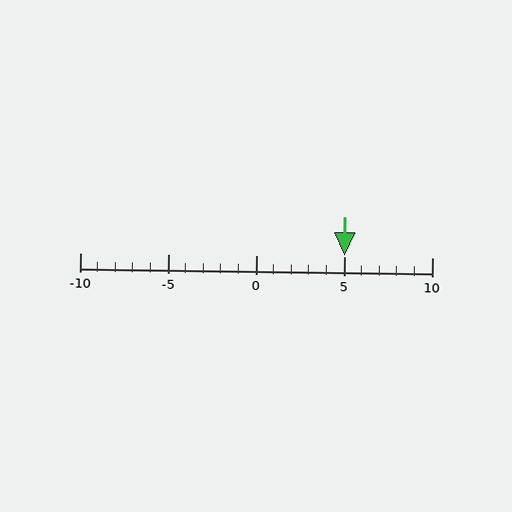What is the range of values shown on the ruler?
The ruler shows values from -10 to 10.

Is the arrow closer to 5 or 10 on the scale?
The arrow is closer to 5.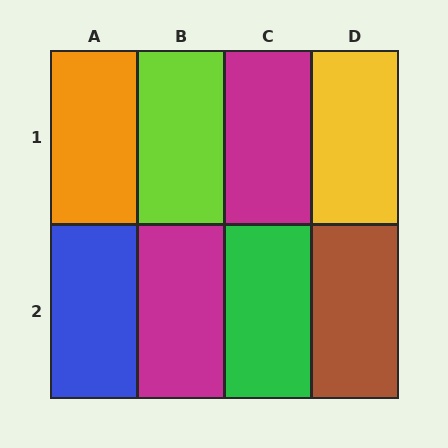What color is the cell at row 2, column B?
Magenta.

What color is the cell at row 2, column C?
Green.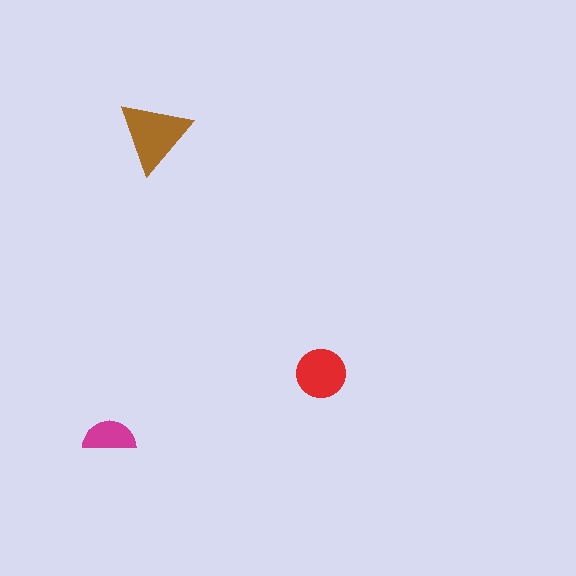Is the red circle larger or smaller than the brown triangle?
Smaller.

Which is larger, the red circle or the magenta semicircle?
The red circle.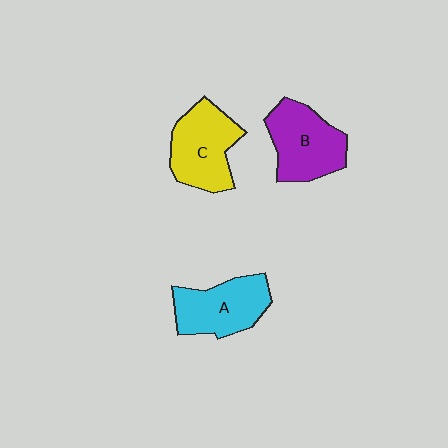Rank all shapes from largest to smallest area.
From largest to smallest: C (yellow), B (purple), A (cyan).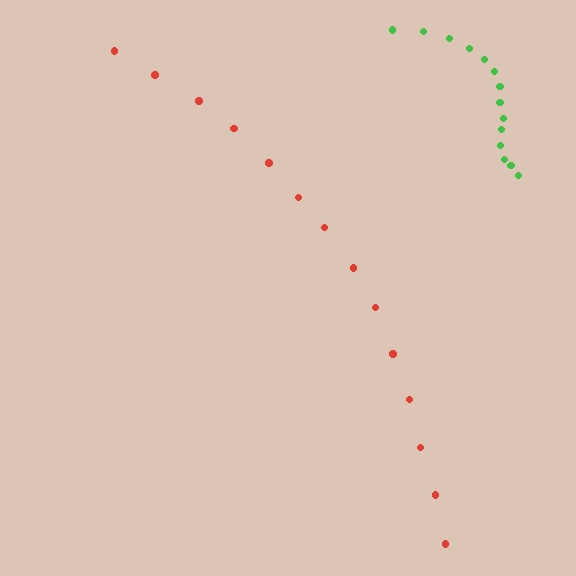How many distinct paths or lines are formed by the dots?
There are 2 distinct paths.